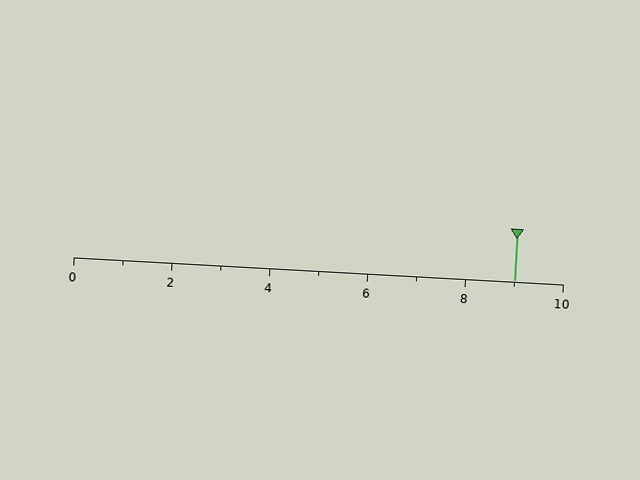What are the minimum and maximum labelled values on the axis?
The axis runs from 0 to 10.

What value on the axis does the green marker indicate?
The marker indicates approximately 9.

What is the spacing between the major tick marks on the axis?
The major ticks are spaced 2 apart.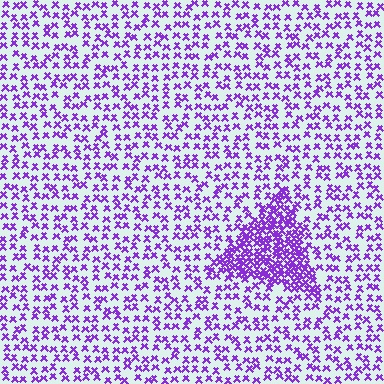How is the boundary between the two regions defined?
The boundary is defined by a change in element density (approximately 2.7x ratio). All elements are the same color, size, and shape.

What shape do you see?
I see a triangle.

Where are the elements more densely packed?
The elements are more densely packed inside the triangle boundary.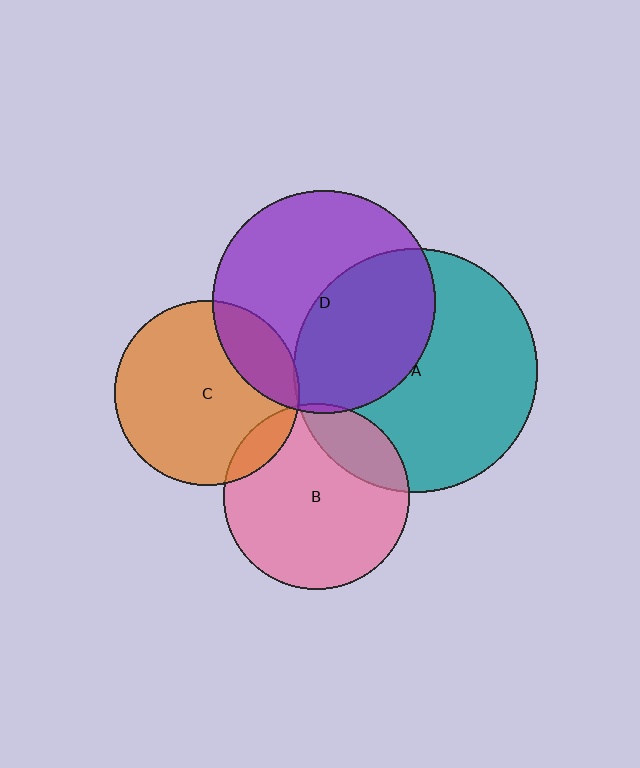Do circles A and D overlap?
Yes.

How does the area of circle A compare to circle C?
Approximately 1.7 times.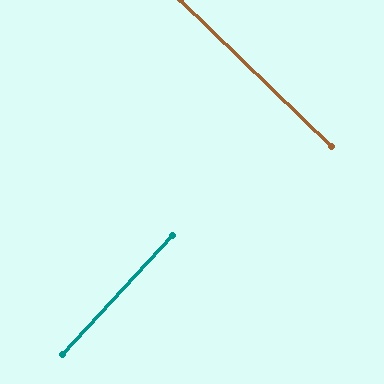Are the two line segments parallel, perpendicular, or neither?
Perpendicular — they meet at approximately 89°.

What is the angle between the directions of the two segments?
Approximately 89 degrees.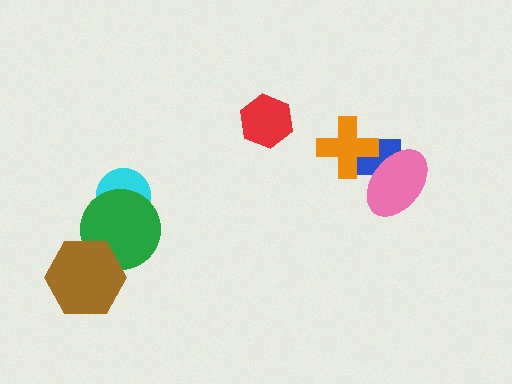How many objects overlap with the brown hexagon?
1 object overlaps with the brown hexagon.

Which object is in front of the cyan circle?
The green circle is in front of the cyan circle.